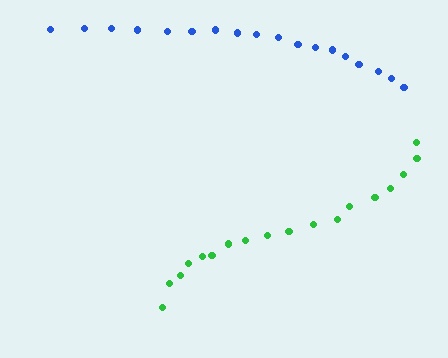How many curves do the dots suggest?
There are 2 distinct paths.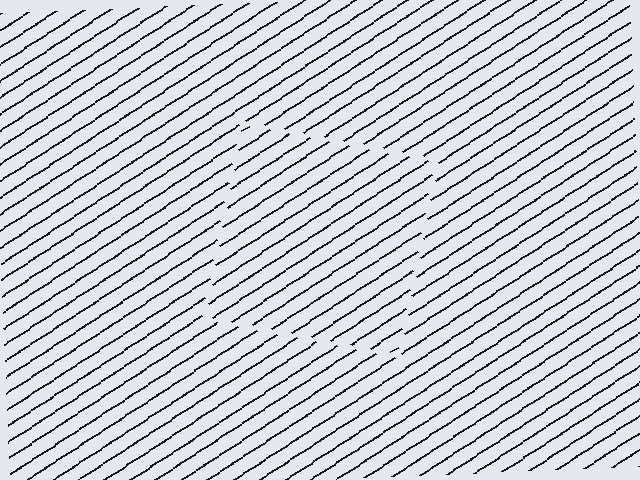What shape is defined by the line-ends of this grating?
An illusory square. The interior of the shape contains the same grating, shifted by half a period — the contour is defined by the phase discontinuity where line-ends from the inner and outer gratings abut.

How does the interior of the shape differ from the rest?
The interior of the shape contains the same grating, shifted by half a period — the contour is defined by the phase discontinuity where line-ends from the inner and outer gratings abut.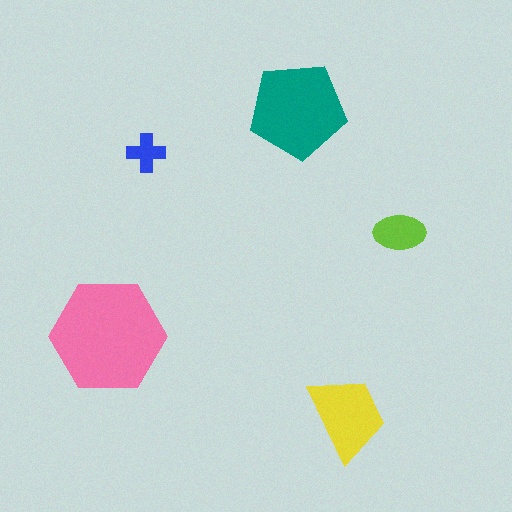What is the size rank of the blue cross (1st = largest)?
5th.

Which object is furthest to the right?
The lime ellipse is rightmost.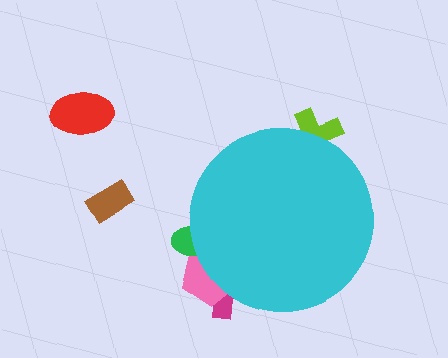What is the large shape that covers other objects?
A cyan circle.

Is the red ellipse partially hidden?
No, the red ellipse is fully visible.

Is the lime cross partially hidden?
Yes, the lime cross is partially hidden behind the cyan circle.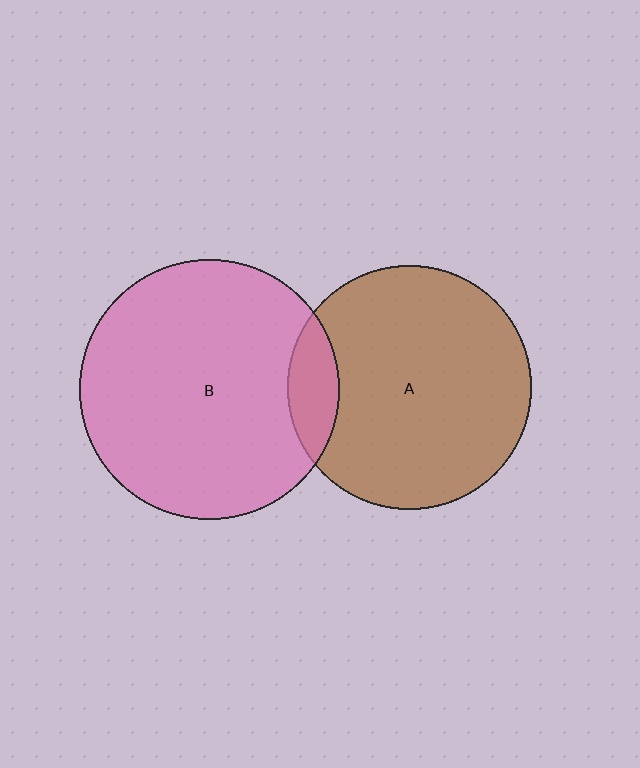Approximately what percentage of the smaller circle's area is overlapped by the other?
Approximately 10%.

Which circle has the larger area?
Circle B (pink).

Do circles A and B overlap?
Yes.